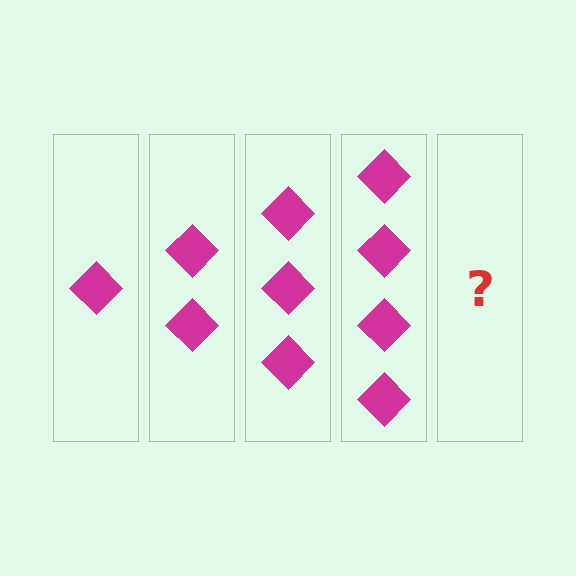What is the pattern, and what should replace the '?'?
The pattern is that each step adds one more diamond. The '?' should be 5 diamonds.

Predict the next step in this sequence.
The next step is 5 diamonds.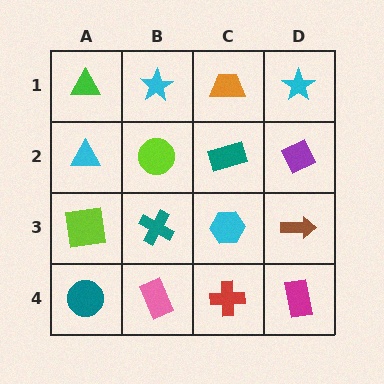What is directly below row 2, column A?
A lime square.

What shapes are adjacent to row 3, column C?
A teal rectangle (row 2, column C), a red cross (row 4, column C), a teal cross (row 3, column B), a brown arrow (row 3, column D).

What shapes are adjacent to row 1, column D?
A purple diamond (row 2, column D), an orange trapezoid (row 1, column C).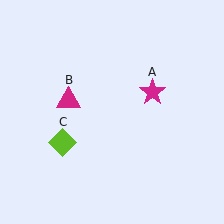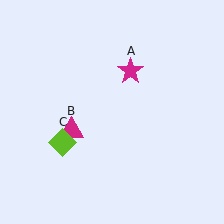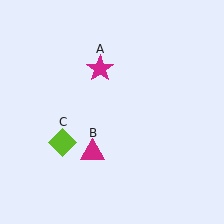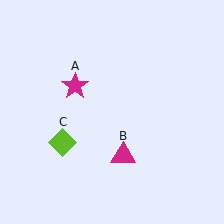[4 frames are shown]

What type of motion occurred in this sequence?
The magenta star (object A), magenta triangle (object B) rotated counterclockwise around the center of the scene.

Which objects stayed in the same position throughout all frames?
Lime diamond (object C) remained stationary.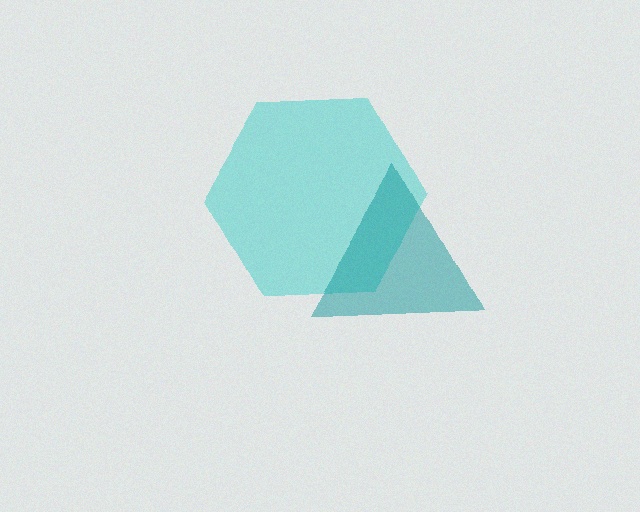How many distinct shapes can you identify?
There are 2 distinct shapes: a cyan hexagon, a teal triangle.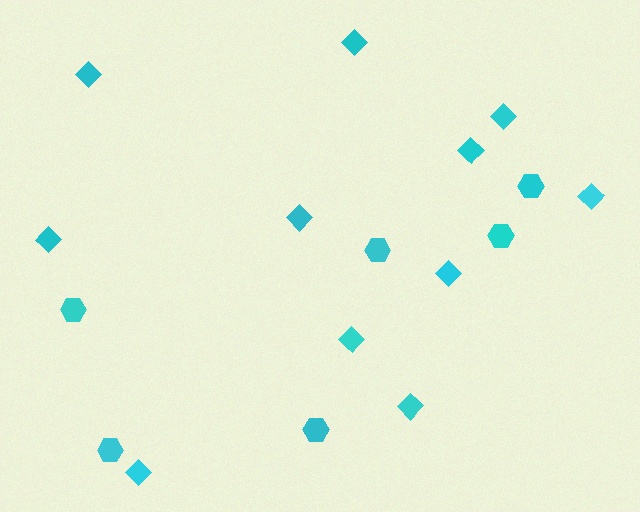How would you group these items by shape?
There are 2 groups: one group of diamonds (11) and one group of hexagons (6).